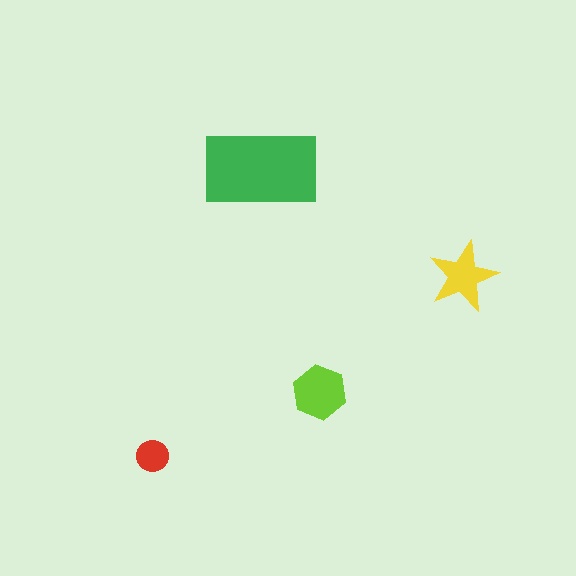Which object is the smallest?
The red circle.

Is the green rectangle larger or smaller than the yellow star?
Larger.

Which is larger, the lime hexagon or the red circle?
The lime hexagon.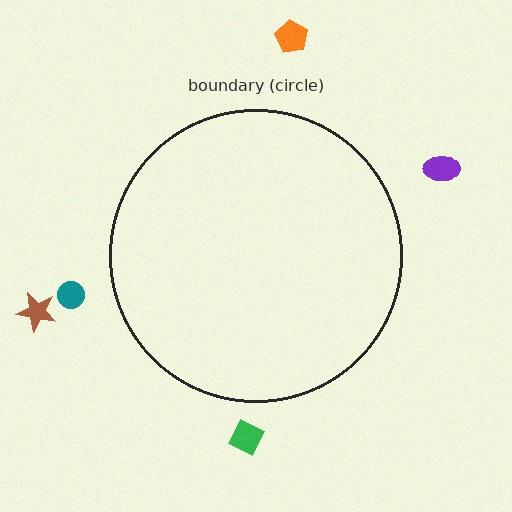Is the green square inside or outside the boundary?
Outside.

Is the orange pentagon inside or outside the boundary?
Outside.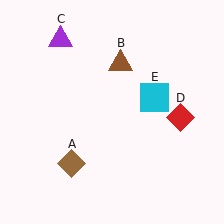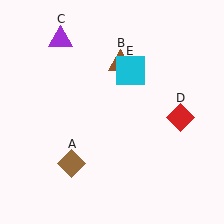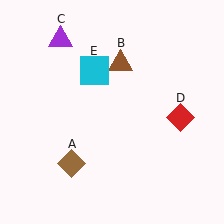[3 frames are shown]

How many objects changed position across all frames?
1 object changed position: cyan square (object E).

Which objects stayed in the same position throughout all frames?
Brown diamond (object A) and brown triangle (object B) and purple triangle (object C) and red diamond (object D) remained stationary.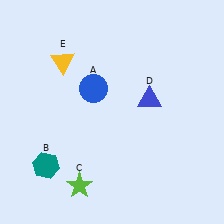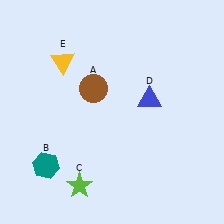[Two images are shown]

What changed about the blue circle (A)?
In Image 1, A is blue. In Image 2, it changed to brown.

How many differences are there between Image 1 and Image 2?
There is 1 difference between the two images.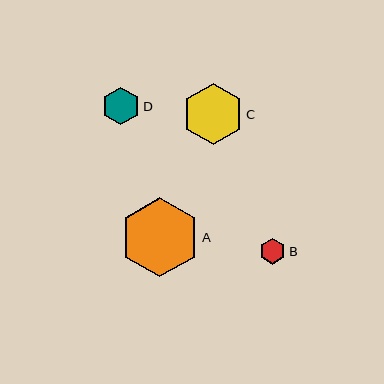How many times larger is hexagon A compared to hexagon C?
Hexagon A is approximately 1.3 times the size of hexagon C.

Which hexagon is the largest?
Hexagon A is the largest with a size of approximately 79 pixels.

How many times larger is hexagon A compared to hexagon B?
Hexagon A is approximately 3.0 times the size of hexagon B.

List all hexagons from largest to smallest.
From largest to smallest: A, C, D, B.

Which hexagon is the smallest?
Hexagon B is the smallest with a size of approximately 26 pixels.